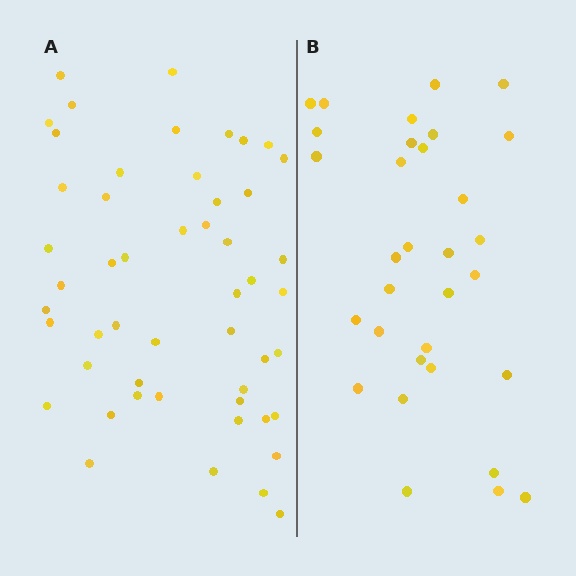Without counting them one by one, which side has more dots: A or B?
Region A (the left region) has more dots.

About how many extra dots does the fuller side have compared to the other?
Region A has approximately 20 more dots than region B.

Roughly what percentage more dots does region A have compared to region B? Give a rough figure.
About 60% more.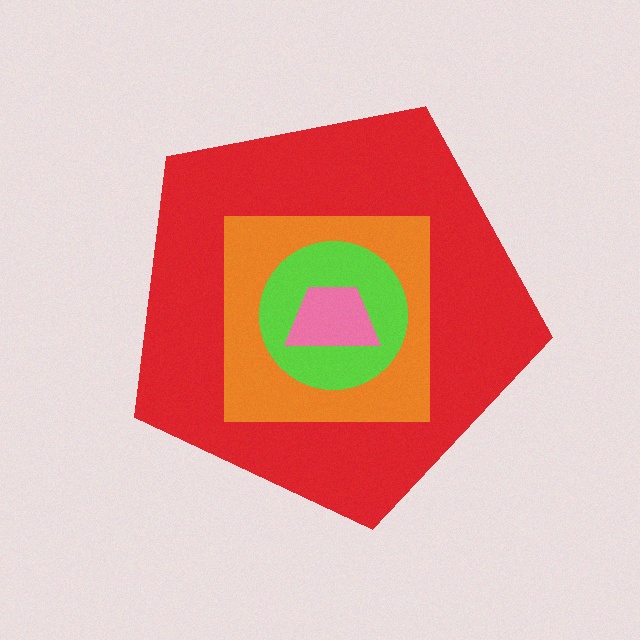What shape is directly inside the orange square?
The lime circle.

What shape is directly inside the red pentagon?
The orange square.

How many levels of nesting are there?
4.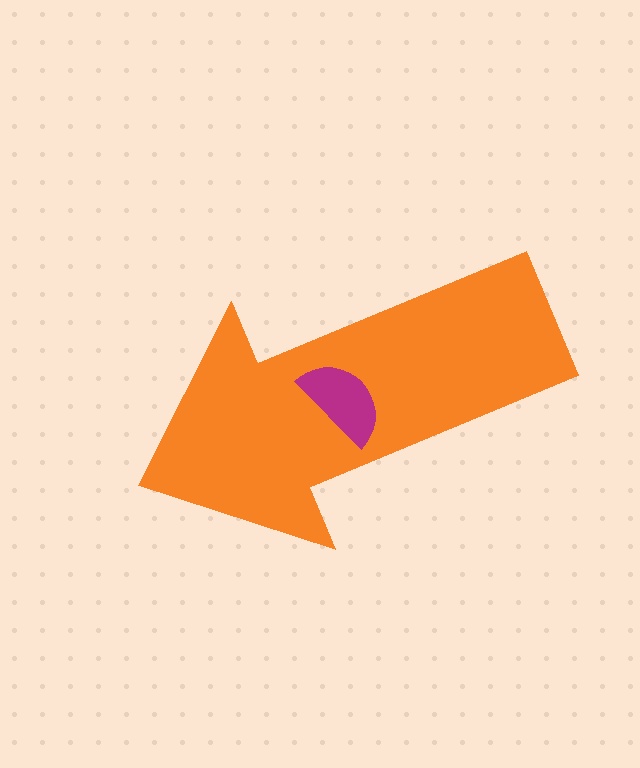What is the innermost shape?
The magenta semicircle.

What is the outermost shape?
The orange arrow.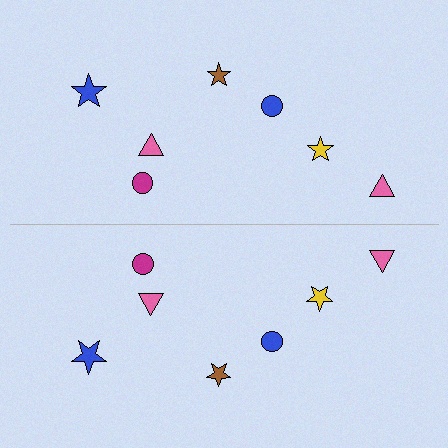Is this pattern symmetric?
Yes, this pattern has bilateral (reflection) symmetry.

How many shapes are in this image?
There are 14 shapes in this image.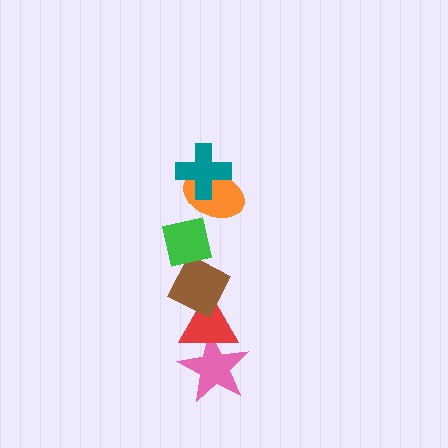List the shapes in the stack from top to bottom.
From top to bottom: the teal cross, the orange ellipse, the green square, the brown diamond, the red triangle, the pink star.